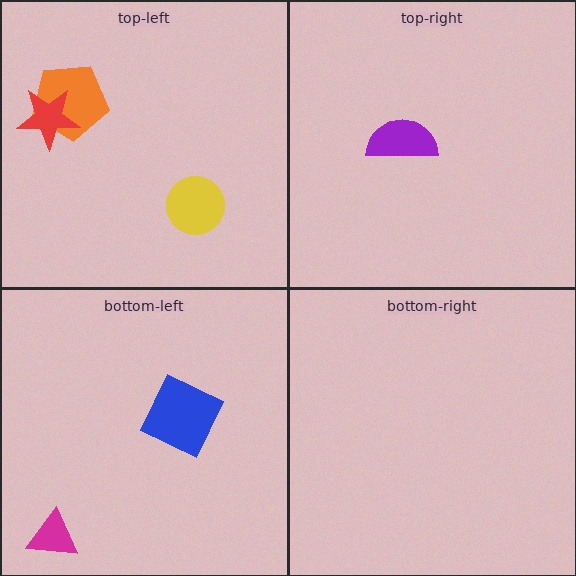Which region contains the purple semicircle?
The top-right region.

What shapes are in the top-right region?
The purple semicircle.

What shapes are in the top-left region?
The yellow circle, the orange pentagon, the red star.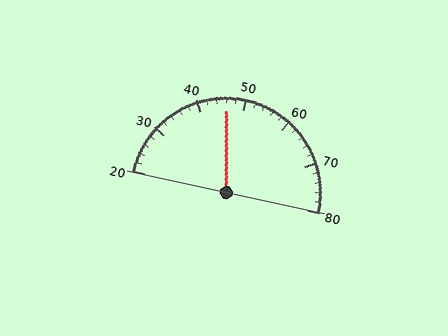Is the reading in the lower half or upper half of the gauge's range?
The reading is in the lower half of the range (20 to 80).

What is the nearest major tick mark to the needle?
The nearest major tick mark is 50.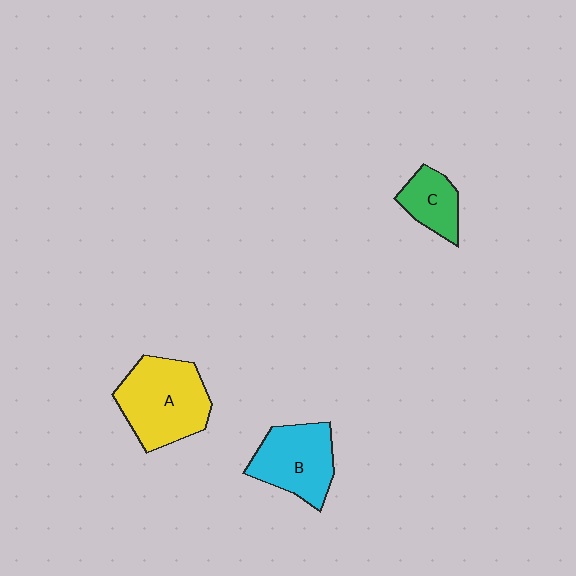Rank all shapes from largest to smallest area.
From largest to smallest: A (yellow), B (cyan), C (green).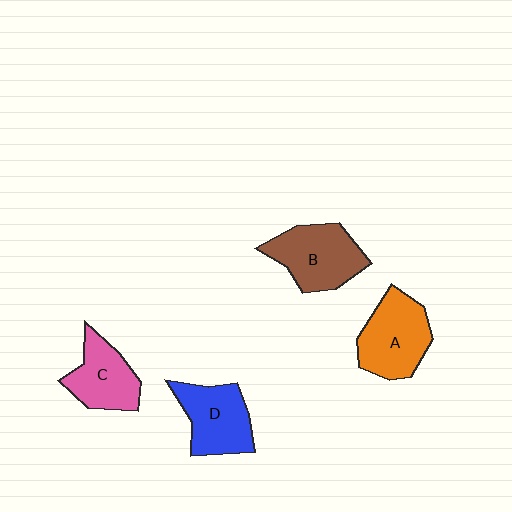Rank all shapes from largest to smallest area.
From largest to smallest: B (brown), A (orange), D (blue), C (pink).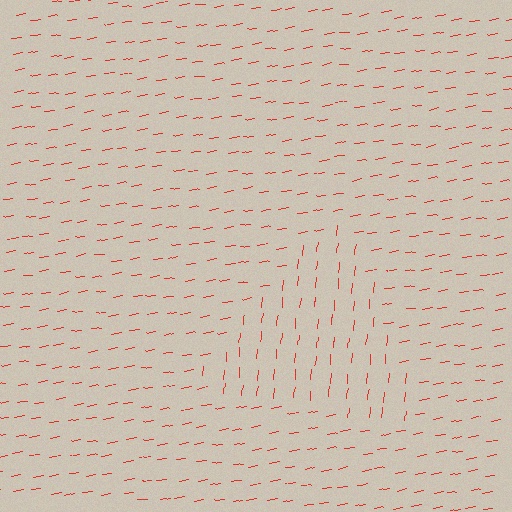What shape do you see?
I see a triangle.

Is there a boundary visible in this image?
Yes, there is a texture boundary formed by a change in line orientation.